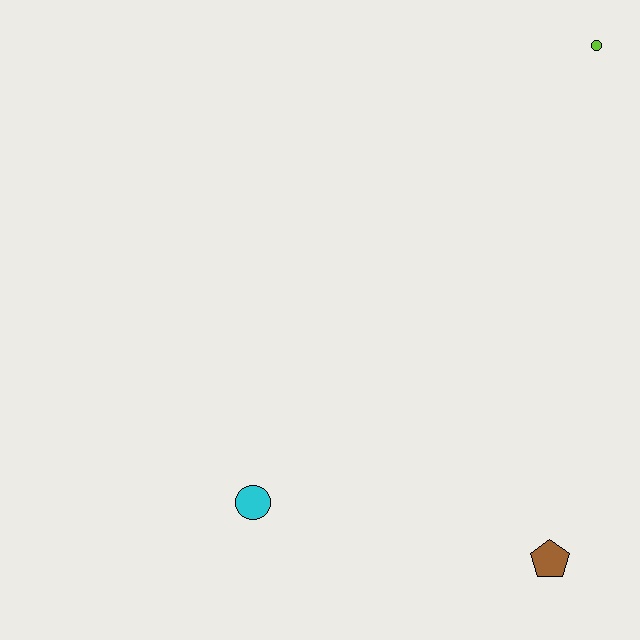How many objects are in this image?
There are 3 objects.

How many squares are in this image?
There are no squares.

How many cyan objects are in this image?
There is 1 cyan object.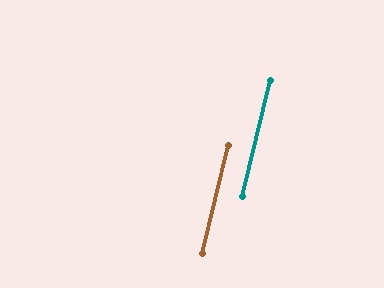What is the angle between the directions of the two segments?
Approximately 1 degree.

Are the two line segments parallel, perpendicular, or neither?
Parallel — their directions differ by only 0.5°.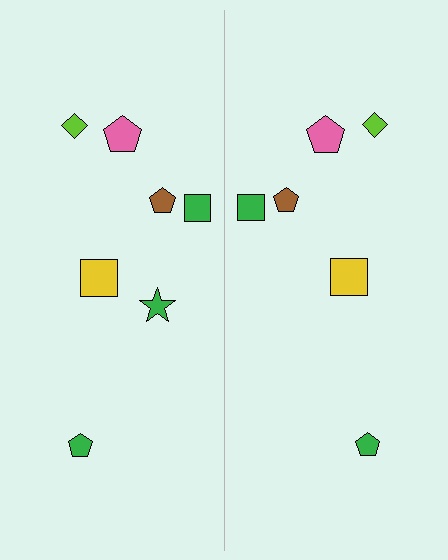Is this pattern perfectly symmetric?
No, the pattern is not perfectly symmetric. A green star is missing from the right side.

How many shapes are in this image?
There are 13 shapes in this image.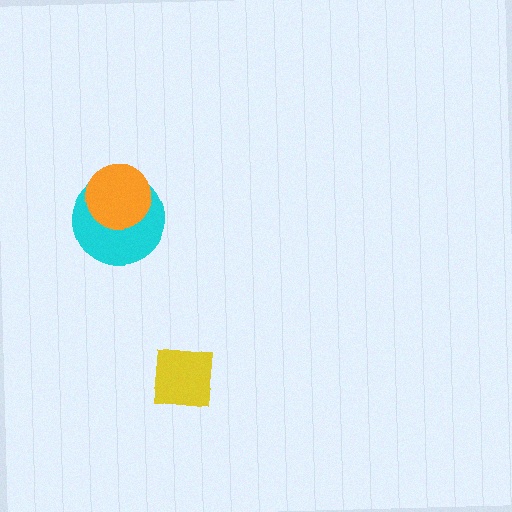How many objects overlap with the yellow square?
0 objects overlap with the yellow square.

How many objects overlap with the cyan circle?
1 object overlaps with the cyan circle.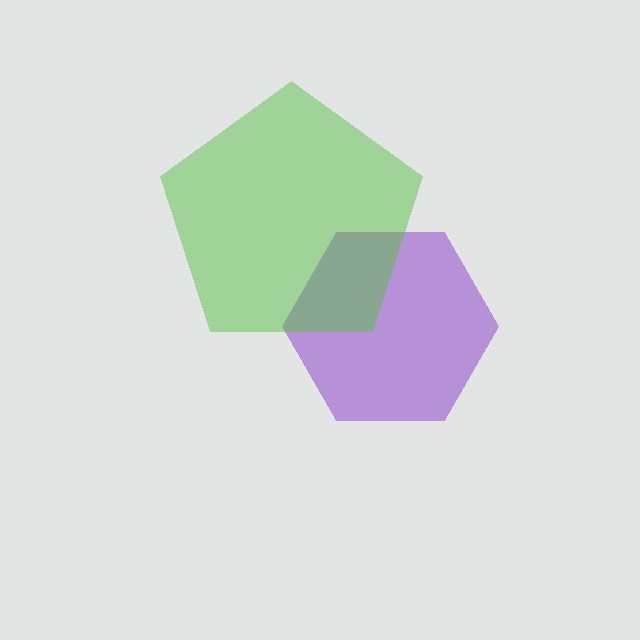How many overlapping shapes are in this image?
There are 2 overlapping shapes in the image.